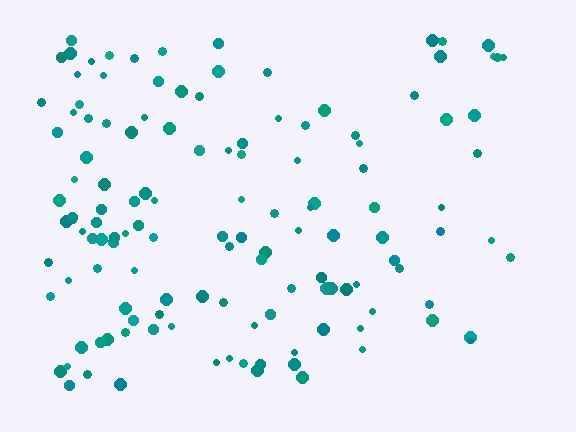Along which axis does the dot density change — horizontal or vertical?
Horizontal.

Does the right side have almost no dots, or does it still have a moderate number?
Still a moderate number, just noticeably fewer than the left.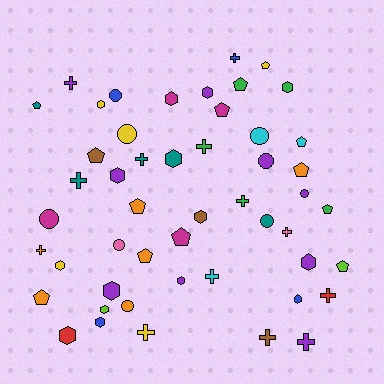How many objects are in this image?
There are 50 objects.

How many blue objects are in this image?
There are 4 blue objects.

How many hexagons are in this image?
There are 15 hexagons.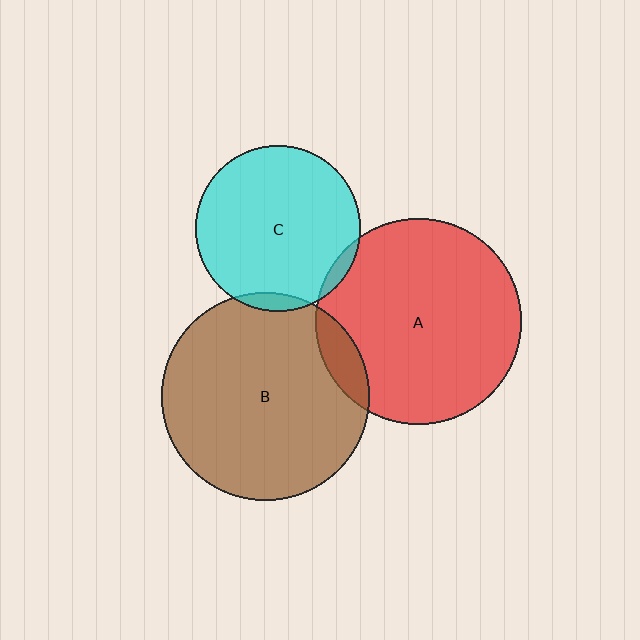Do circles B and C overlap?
Yes.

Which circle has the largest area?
Circle B (brown).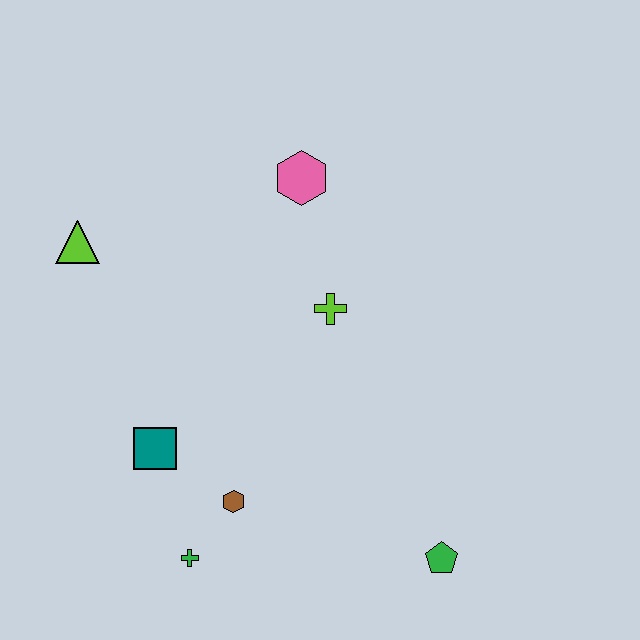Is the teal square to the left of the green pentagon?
Yes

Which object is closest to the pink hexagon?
The lime cross is closest to the pink hexagon.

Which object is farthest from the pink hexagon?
The green pentagon is farthest from the pink hexagon.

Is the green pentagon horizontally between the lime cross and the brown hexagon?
No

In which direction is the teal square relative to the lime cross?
The teal square is to the left of the lime cross.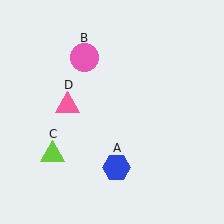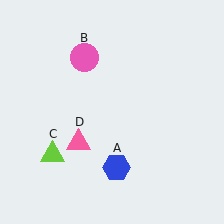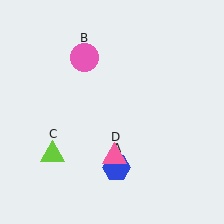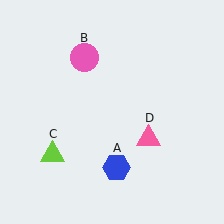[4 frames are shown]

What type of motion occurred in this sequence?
The pink triangle (object D) rotated counterclockwise around the center of the scene.